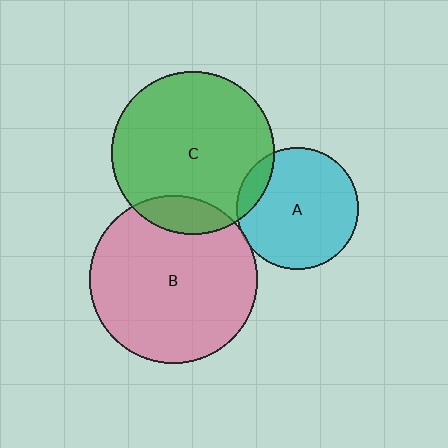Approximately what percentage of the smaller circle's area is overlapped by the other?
Approximately 15%.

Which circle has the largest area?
Circle B (pink).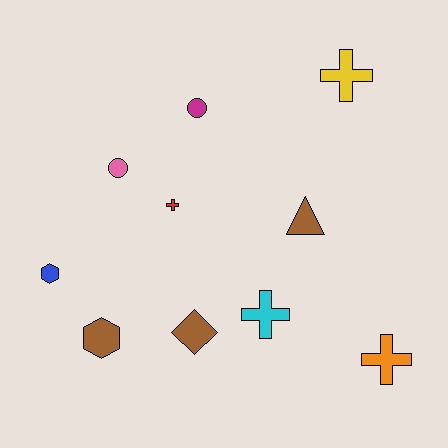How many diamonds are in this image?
There is 1 diamond.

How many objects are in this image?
There are 10 objects.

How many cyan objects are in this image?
There is 1 cyan object.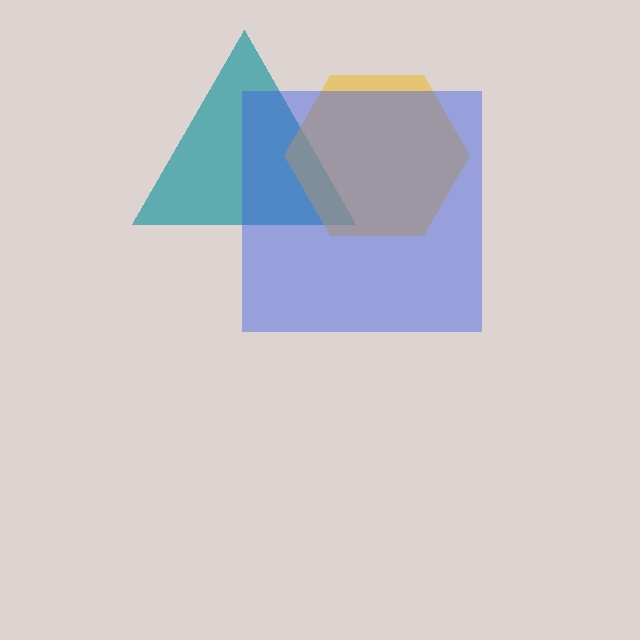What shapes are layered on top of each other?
The layered shapes are: a teal triangle, a yellow hexagon, a blue square.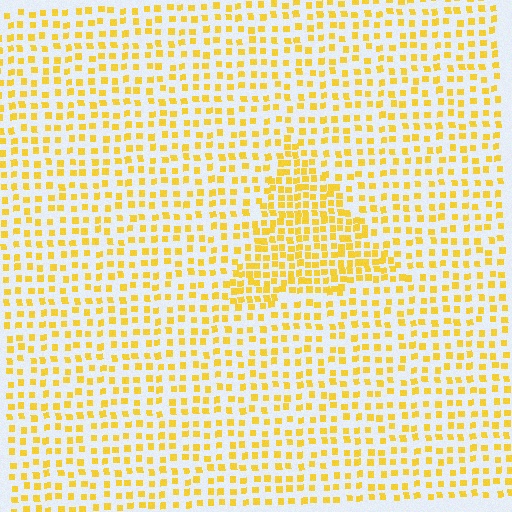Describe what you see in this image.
The image contains small yellow elements arranged at two different densities. A triangle-shaped region is visible where the elements are more densely packed than the surrounding area.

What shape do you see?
I see a triangle.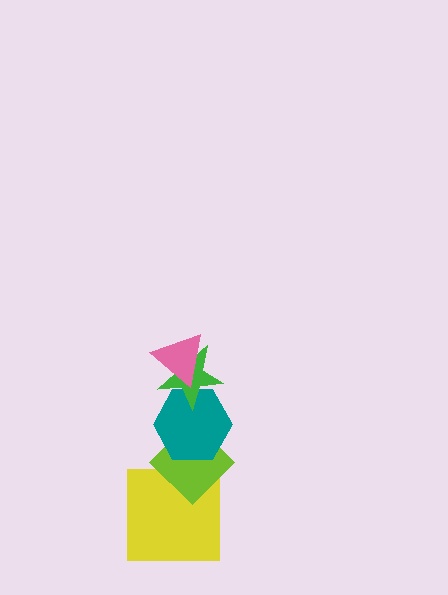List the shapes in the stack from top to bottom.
From top to bottom: the pink triangle, the green star, the teal hexagon, the lime diamond, the yellow square.